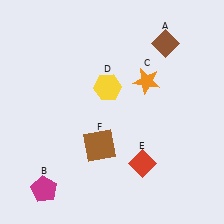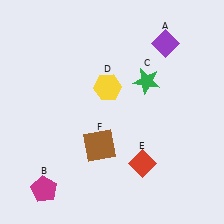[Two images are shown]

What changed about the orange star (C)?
In Image 1, C is orange. In Image 2, it changed to green.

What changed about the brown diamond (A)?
In Image 1, A is brown. In Image 2, it changed to purple.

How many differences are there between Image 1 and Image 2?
There are 2 differences between the two images.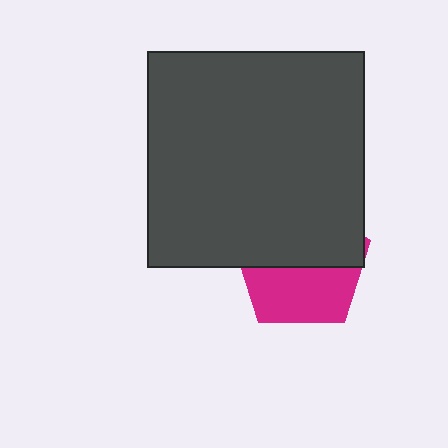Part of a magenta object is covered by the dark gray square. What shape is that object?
It is a pentagon.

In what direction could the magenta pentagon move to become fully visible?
The magenta pentagon could move down. That would shift it out from behind the dark gray square entirely.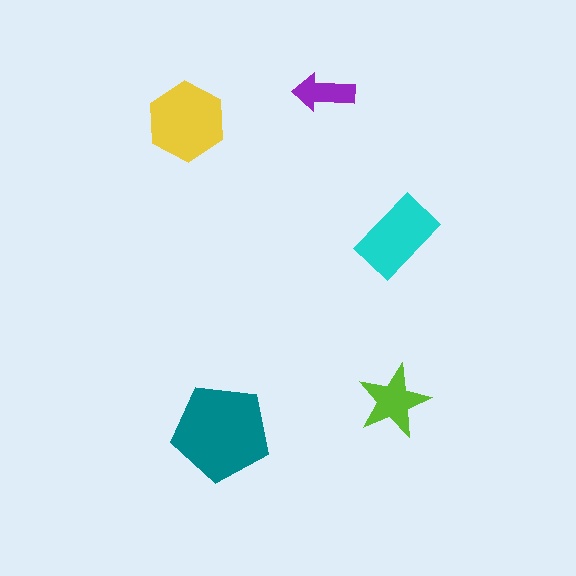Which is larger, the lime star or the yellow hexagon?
The yellow hexagon.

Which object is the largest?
The teal pentagon.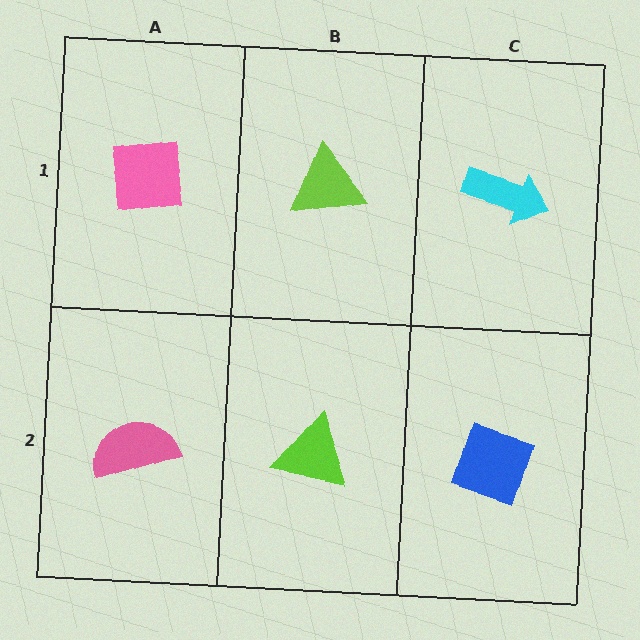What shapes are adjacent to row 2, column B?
A lime triangle (row 1, column B), a pink semicircle (row 2, column A), a blue diamond (row 2, column C).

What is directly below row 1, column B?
A lime triangle.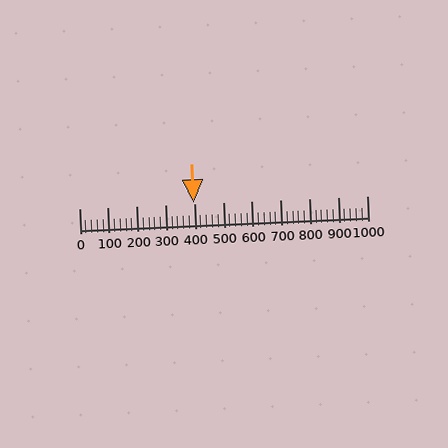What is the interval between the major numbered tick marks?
The major tick marks are spaced 100 units apart.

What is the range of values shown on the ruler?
The ruler shows values from 0 to 1000.